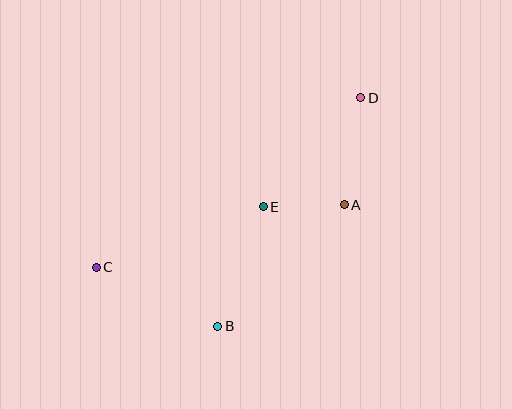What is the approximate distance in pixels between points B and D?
The distance between B and D is approximately 269 pixels.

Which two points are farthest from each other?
Points C and D are farthest from each other.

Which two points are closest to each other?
Points A and E are closest to each other.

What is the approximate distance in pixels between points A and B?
The distance between A and B is approximately 175 pixels.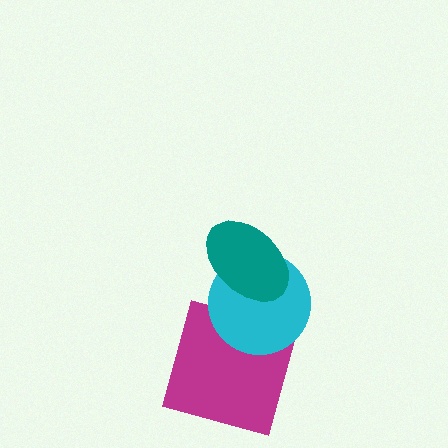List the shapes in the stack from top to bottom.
From top to bottom: the teal ellipse, the cyan circle, the magenta square.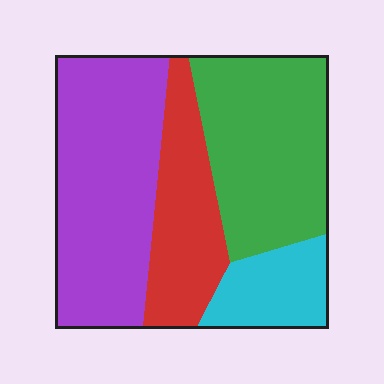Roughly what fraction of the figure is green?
Green takes up about one third (1/3) of the figure.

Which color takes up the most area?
Purple, at roughly 35%.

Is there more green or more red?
Green.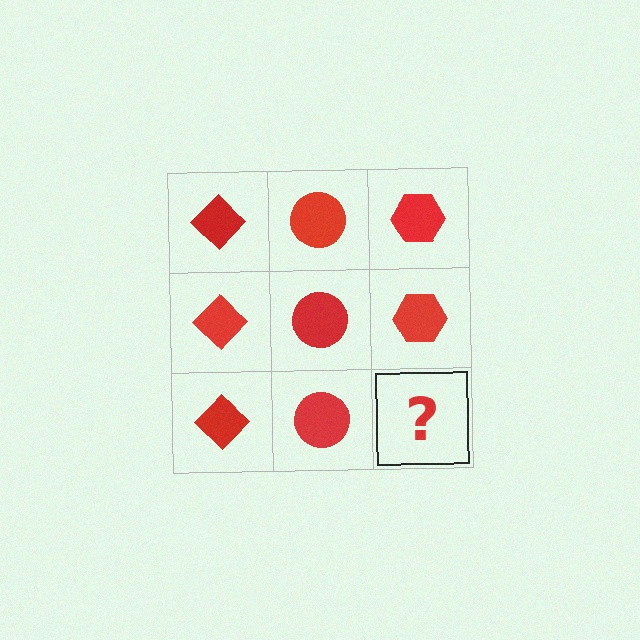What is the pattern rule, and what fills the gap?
The rule is that each column has a consistent shape. The gap should be filled with a red hexagon.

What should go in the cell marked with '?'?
The missing cell should contain a red hexagon.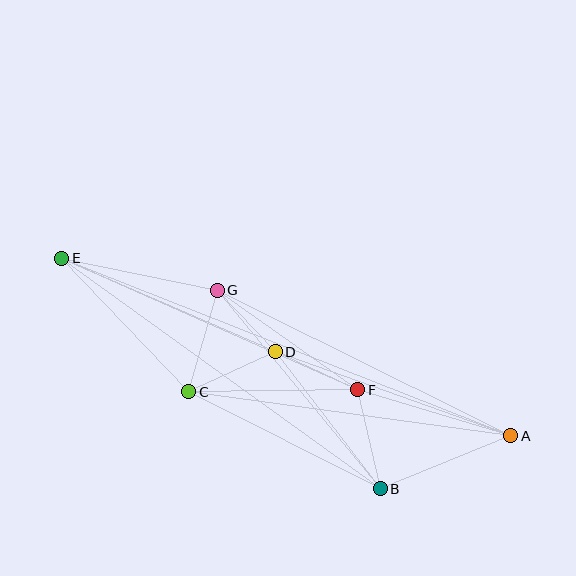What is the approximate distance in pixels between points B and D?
The distance between B and D is approximately 173 pixels.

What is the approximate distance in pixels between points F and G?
The distance between F and G is approximately 173 pixels.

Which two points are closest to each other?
Points D and G are closest to each other.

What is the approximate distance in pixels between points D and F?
The distance between D and F is approximately 91 pixels.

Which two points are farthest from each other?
Points A and E are farthest from each other.